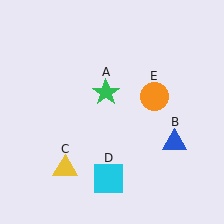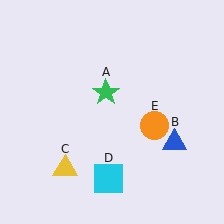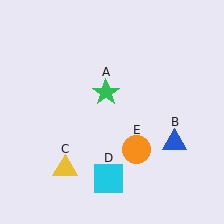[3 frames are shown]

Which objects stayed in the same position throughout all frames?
Green star (object A) and blue triangle (object B) and yellow triangle (object C) and cyan square (object D) remained stationary.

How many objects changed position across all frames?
1 object changed position: orange circle (object E).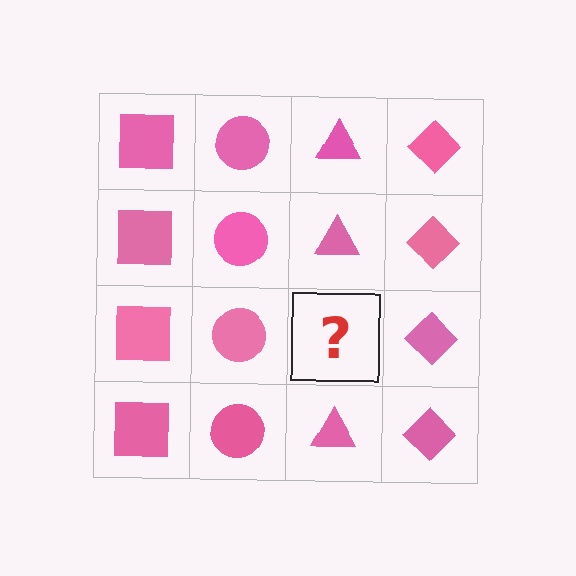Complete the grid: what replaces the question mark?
The question mark should be replaced with a pink triangle.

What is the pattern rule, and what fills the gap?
The rule is that each column has a consistent shape. The gap should be filled with a pink triangle.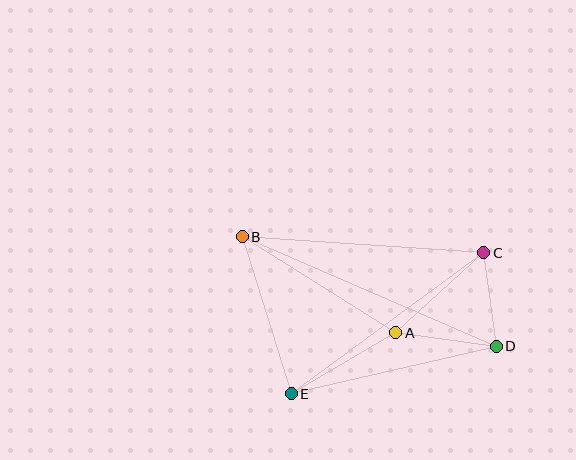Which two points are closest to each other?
Points C and D are closest to each other.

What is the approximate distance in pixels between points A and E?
The distance between A and E is approximately 121 pixels.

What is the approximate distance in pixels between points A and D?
The distance between A and D is approximately 102 pixels.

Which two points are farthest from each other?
Points B and D are farthest from each other.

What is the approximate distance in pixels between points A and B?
The distance between A and B is approximately 181 pixels.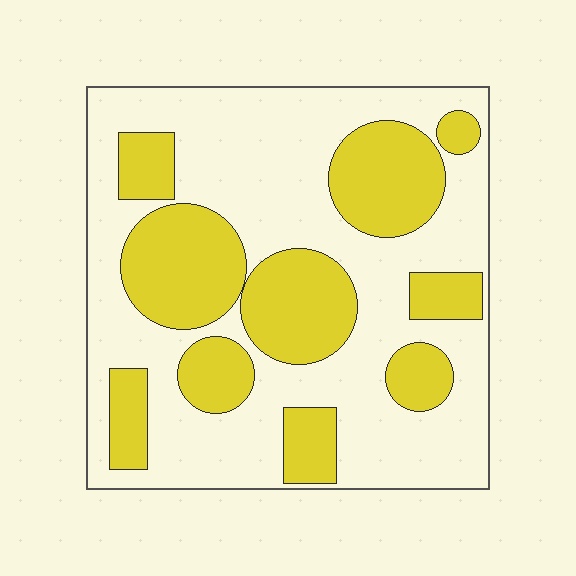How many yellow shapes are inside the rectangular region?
10.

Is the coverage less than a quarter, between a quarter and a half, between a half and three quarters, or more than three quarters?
Between a quarter and a half.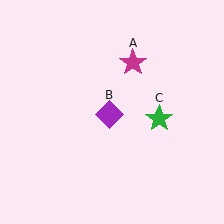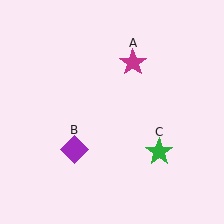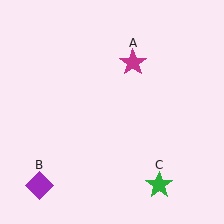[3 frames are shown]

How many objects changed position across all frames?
2 objects changed position: purple diamond (object B), green star (object C).